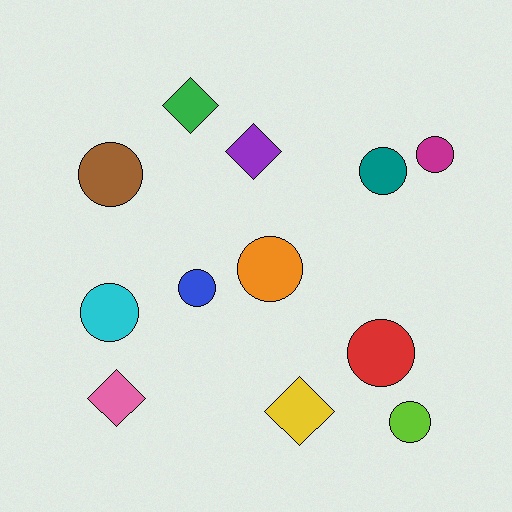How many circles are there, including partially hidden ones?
There are 8 circles.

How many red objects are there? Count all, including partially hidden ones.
There is 1 red object.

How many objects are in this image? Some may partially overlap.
There are 12 objects.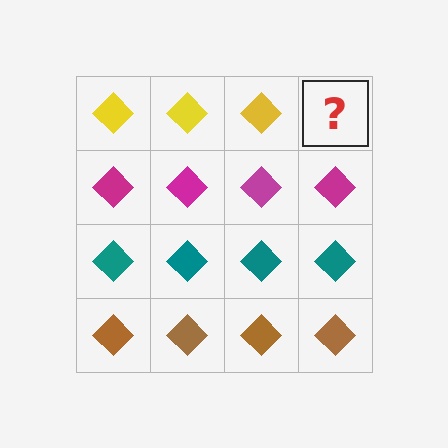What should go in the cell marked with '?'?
The missing cell should contain a yellow diamond.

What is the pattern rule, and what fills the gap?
The rule is that each row has a consistent color. The gap should be filled with a yellow diamond.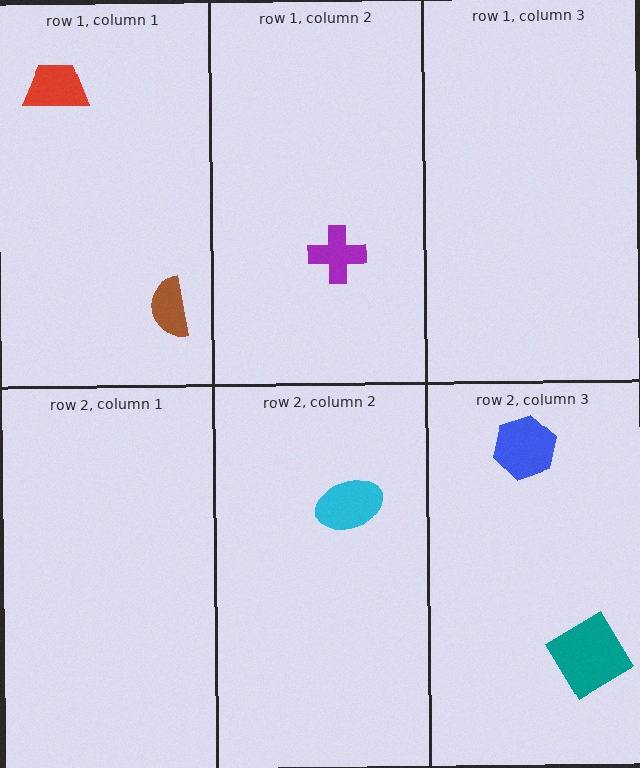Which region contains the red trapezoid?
The row 1, column 1 region.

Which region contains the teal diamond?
The row 2, column 3 region.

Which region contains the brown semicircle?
The row 1, column 1 region.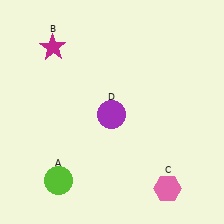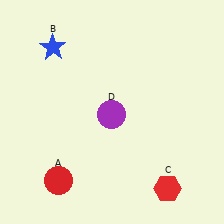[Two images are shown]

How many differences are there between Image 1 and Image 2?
There are 3 differences between the two images.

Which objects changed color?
A changed from lime to red. B changed from magenta to blue. C changed from pink to red.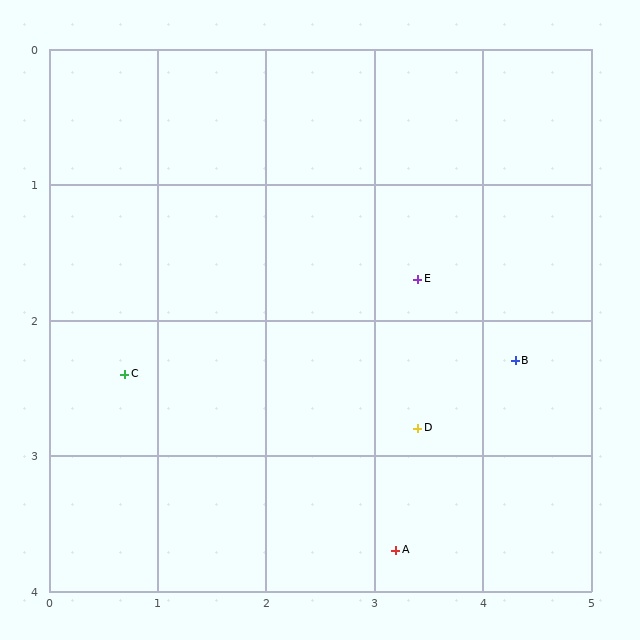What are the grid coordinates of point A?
Point A is at approximately (3.2, 3.7).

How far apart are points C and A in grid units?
Points C and A are about 2.8 grid units apart.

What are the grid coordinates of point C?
Point C is at approximately (0.7, 2.4).